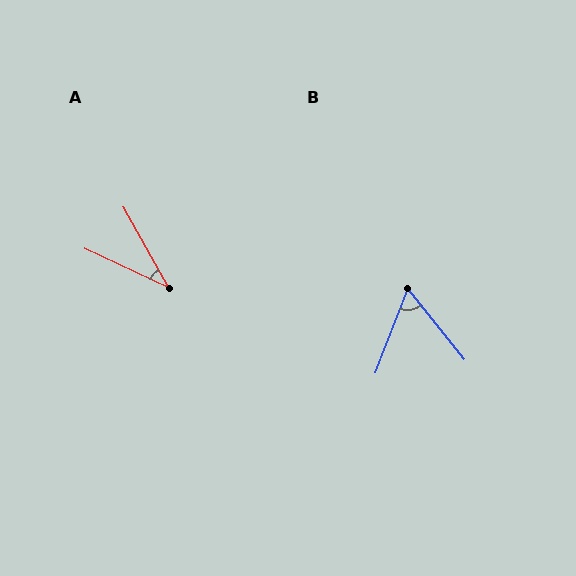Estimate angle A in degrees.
Approximately 36 degrees.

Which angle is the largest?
B, at approximately 59 degrees.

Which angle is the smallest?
A, at approximately 36 degrees.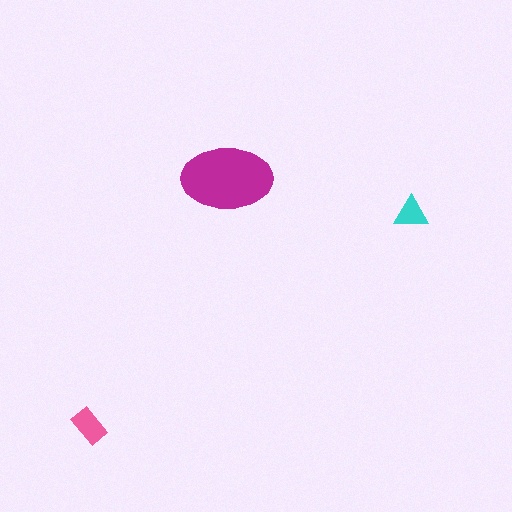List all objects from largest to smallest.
The magenta ellipse, the pink rectangle, the cyan triangle.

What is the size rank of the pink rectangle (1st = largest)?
2nd.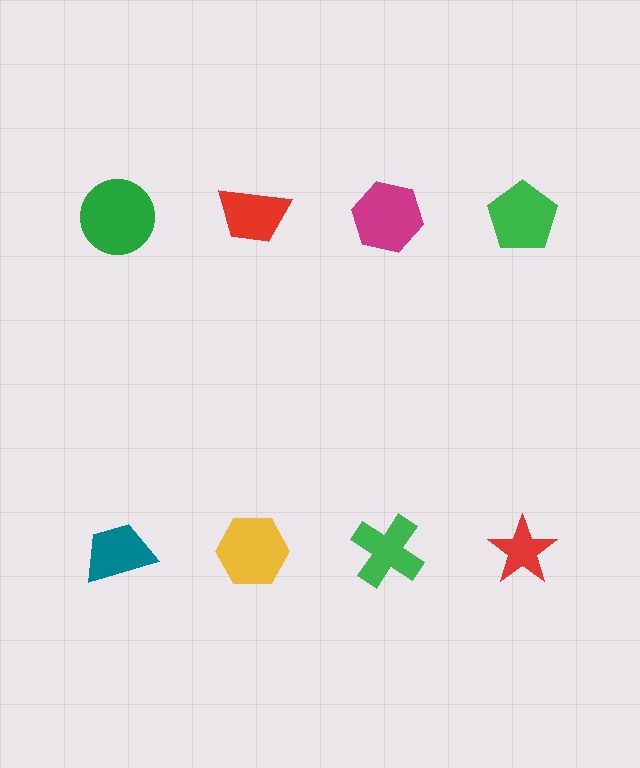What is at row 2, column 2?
A yellow hexagon.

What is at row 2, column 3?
A green cross.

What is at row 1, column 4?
A green pentagon.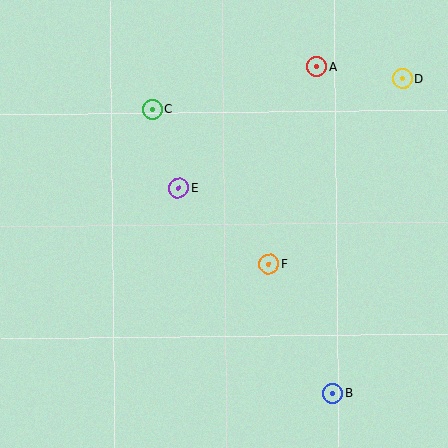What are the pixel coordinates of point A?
Point A is at (317, 67).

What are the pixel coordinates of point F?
Point F is at (269, 264).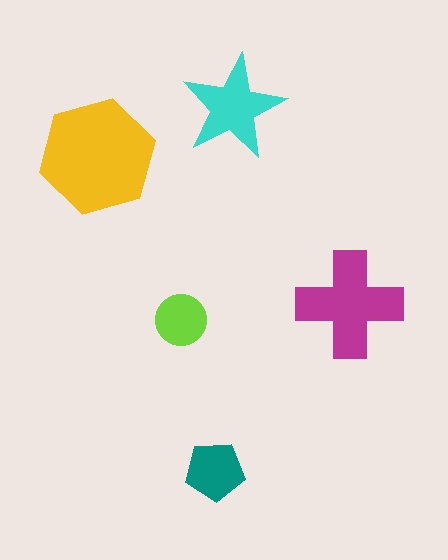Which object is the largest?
The yellow hexagon.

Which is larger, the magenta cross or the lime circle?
The magenta cross.